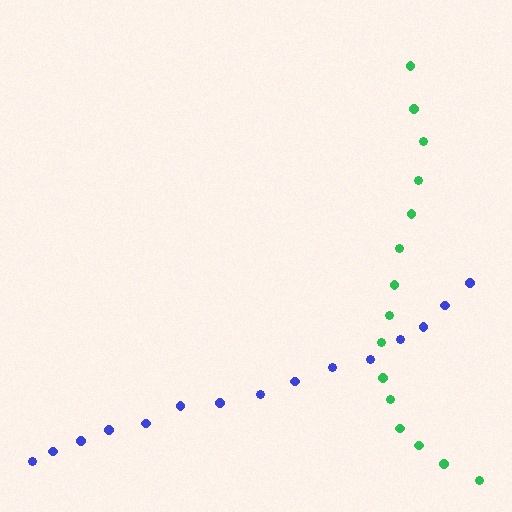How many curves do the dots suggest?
There are 2 distinct paths.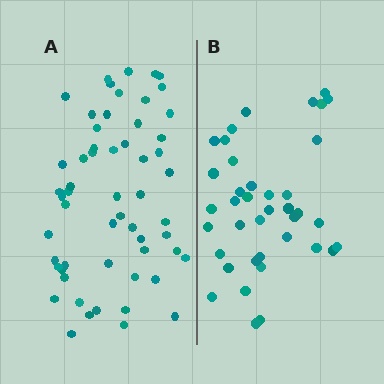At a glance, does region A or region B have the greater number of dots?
Region A (the left region) has more dots.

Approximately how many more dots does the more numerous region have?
Region A has approximately 20 more dots than region B.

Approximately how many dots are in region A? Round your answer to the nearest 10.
About 60 dots. (The exact count is 57, which rounds to 60.)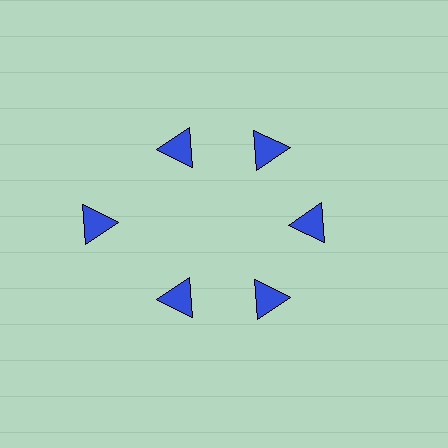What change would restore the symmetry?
The symmetry would be restored by moving it inward, back onto the ring so that all 6 triangles sit at equal angles and equal distance from the center.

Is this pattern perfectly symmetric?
No. The 6 blue triangles are arranged in a ring, but one element near the 9 o'clock position is pushed outward from the center, breaking the 6-fold rotational symmetry.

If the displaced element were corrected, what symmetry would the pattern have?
It would have 6-fold rotational symmetry — the pattern would map onto itself every 60 degrees.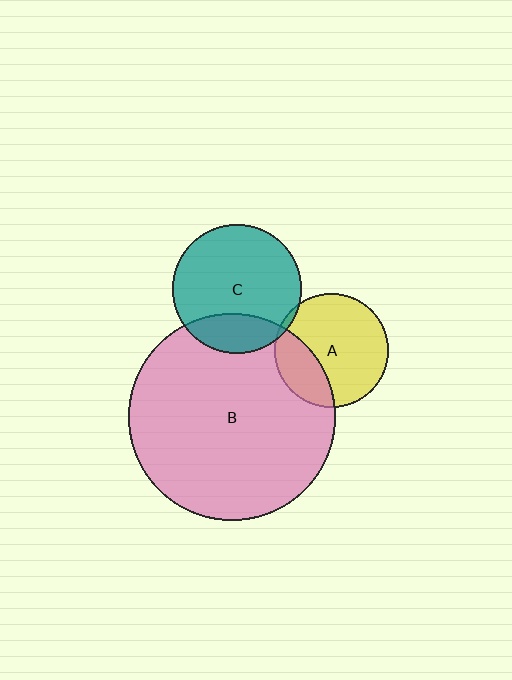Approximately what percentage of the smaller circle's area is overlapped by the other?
Approximately 20%.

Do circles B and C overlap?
Yes.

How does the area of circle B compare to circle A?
Approximately 3.3 times.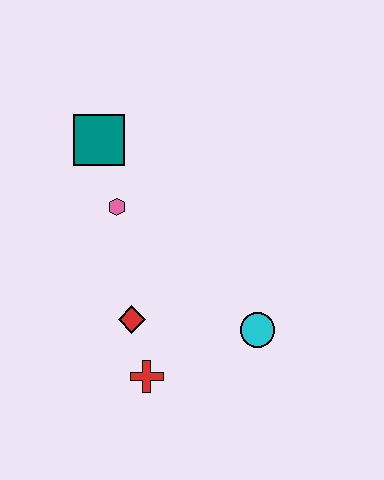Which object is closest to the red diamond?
The red cross is closest to the red diamond.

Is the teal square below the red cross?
No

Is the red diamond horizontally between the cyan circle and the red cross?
No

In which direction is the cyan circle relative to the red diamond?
The cyan circle is to the right of the red diamond.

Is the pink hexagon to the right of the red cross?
No